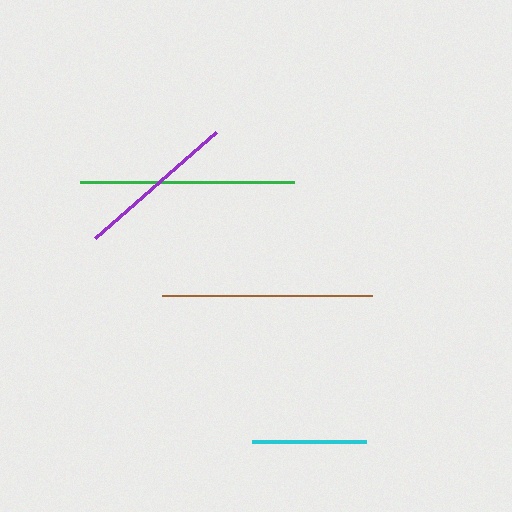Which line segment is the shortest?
The cyan line is the shortest at approximately 114 pixels.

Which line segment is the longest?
The green line is the longest at approximately 213 pixels.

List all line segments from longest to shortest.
From longest to shortest: green, brown, purple, cyan.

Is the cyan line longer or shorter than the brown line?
The brown line is longer than the cyan line.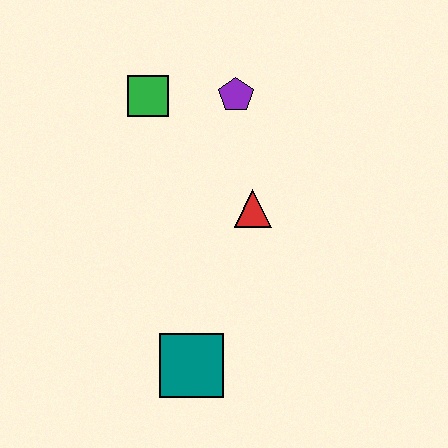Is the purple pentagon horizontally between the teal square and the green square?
No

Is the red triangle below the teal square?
No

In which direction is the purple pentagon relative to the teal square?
The purple pentagon is above the teal square.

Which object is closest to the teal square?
The red triangle is closest to the teal square.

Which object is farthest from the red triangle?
The teal square is farthest from the red triangle.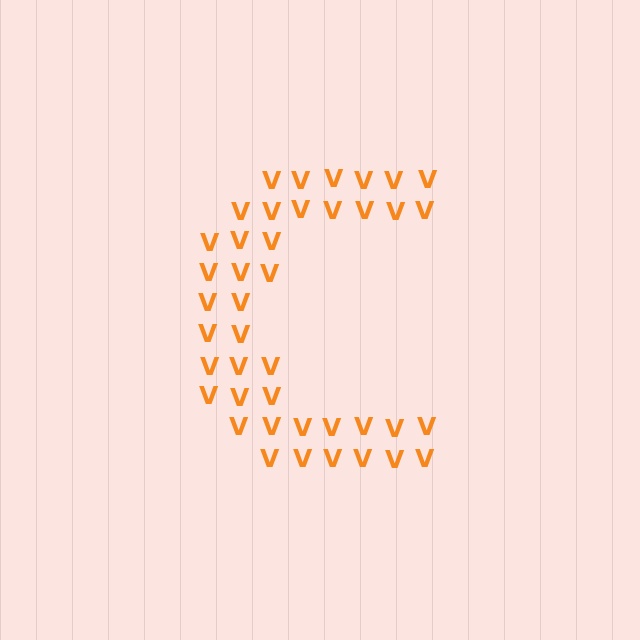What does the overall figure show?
The overall figure shows the letter C.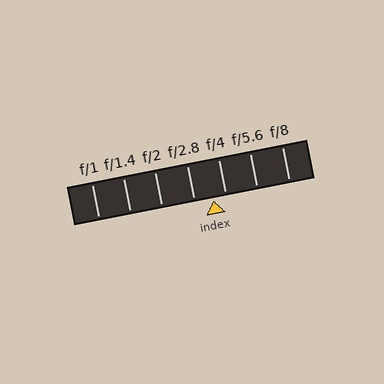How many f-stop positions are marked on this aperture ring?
There are 7 f-stop positions marked.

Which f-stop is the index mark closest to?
The index mark is closest to f/4.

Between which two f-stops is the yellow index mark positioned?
The index mark is between f/2.8 and f/4.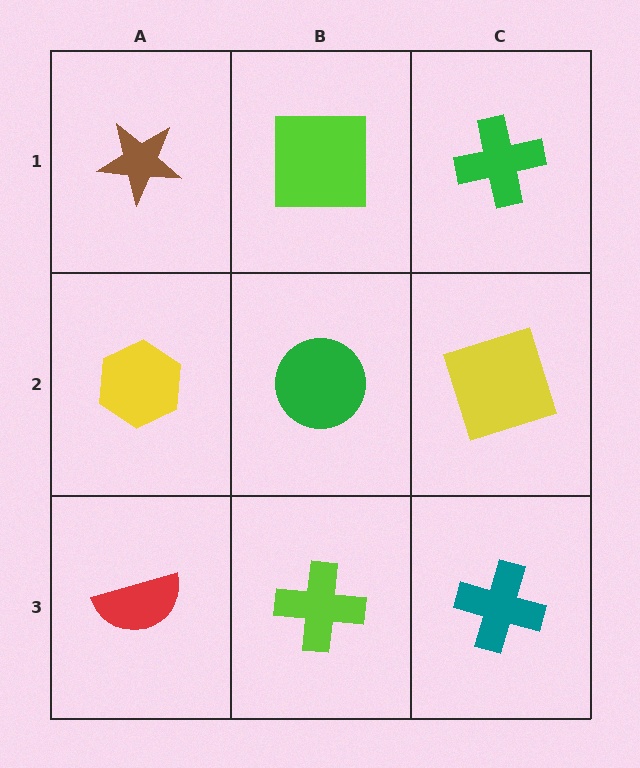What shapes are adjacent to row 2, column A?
A brown star (row 1, column A), a red semicircle (row 3, column A), a green circle (row 2, column B).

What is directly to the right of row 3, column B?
A teal cross.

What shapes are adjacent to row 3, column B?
A green circle (row 2, column B), a red semicircle (row 3, column A), a teal cross (row 3, column C).